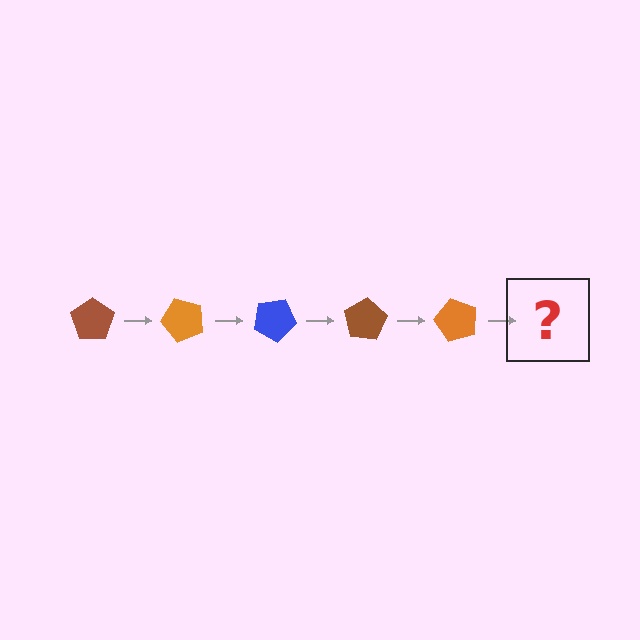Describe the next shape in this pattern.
It should be a blue pentagon, rotated 250 degrees from the start.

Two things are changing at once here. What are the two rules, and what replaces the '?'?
The two rules are that it rotates 50 degrees each step and the color cycles through brown, orange, and blue. The '?' should be a blue pentagon, rotated 250 degrees from the start.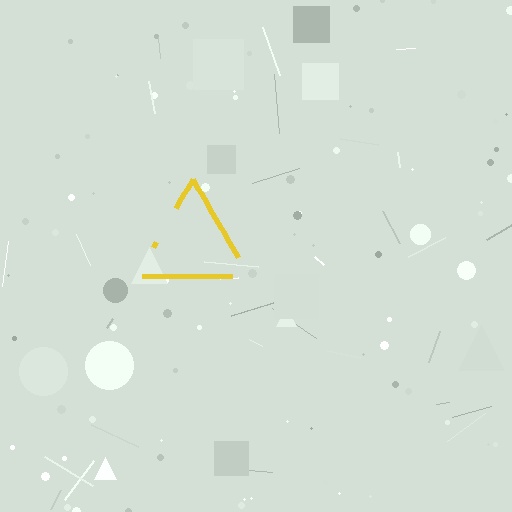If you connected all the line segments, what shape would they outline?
They would outline a triangle.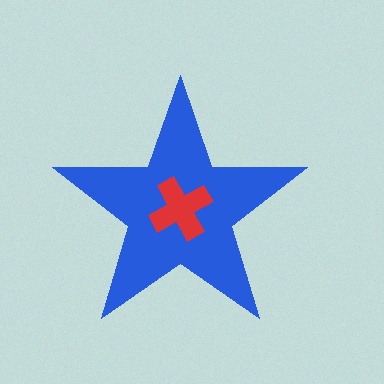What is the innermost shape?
The red cross.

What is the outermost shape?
The blue star.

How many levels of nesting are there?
2.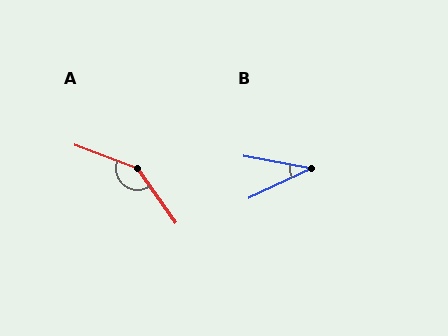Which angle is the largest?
A, at approximately 146 degrees.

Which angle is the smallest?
B, at approximately 36 degrees.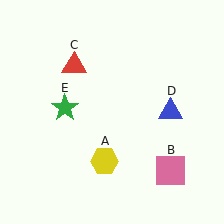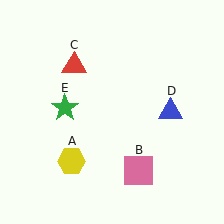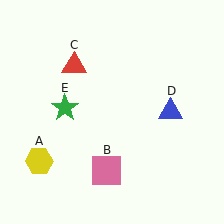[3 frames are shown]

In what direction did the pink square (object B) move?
The pink square (object B) moved left.